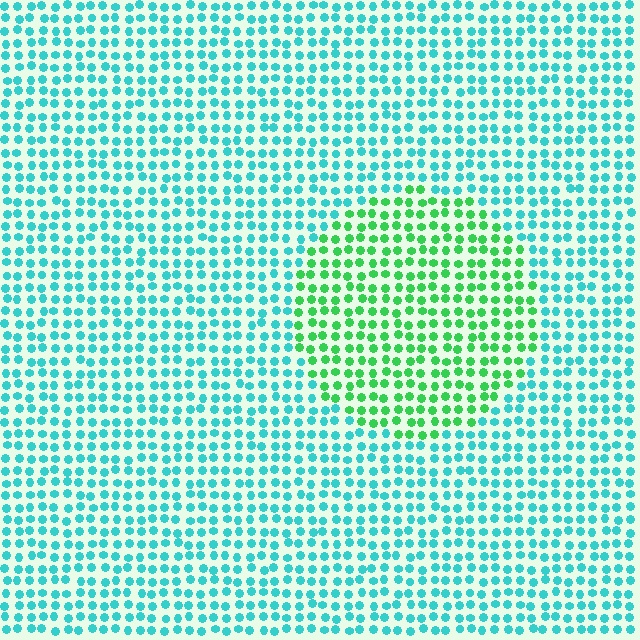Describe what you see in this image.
The image is filled with small cyan elements in a uniform arrangement. A circle-shaped region is visible where the elements are tinted to a slightly different hue, forming a subtle color boundary.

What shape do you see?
I see a circle.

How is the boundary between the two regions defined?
The boundary is defined purely by a slight shift in hue (about 47 degrees). Spacing, size, and orientation are identical on both sides.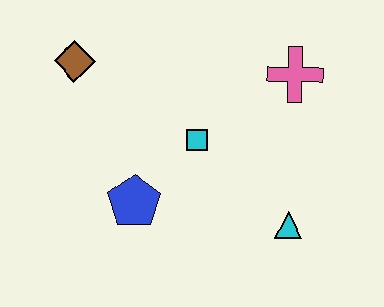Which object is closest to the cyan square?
The blue pentagon is closest to the cyan square.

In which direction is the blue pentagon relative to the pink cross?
The blue pentagon is to the left of the pink cross.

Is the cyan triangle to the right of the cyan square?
Yes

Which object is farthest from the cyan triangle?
The brown diamond is farthest from the cyan triangle.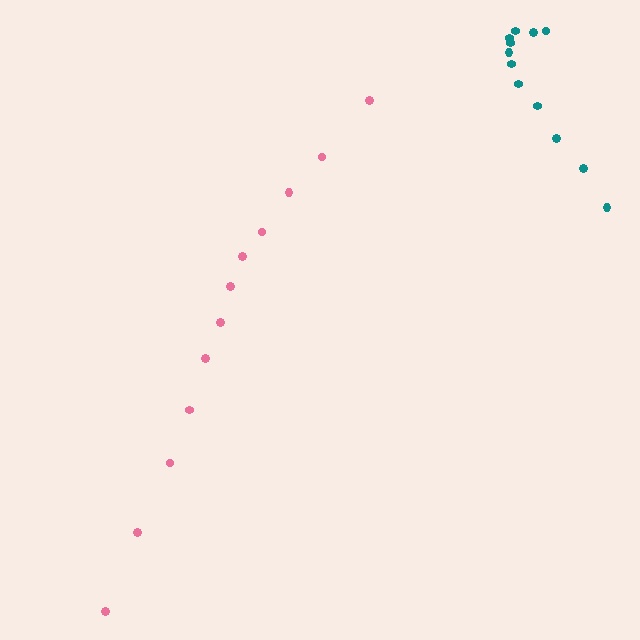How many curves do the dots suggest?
There are 2 distinct paths.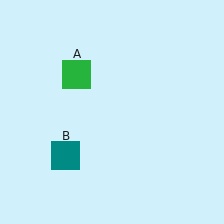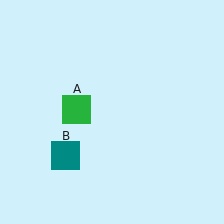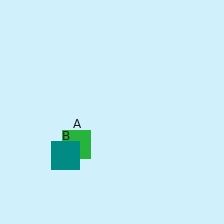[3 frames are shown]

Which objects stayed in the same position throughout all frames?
Teal square (object B) remained stationary.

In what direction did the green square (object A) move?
The green square (object A) moved down.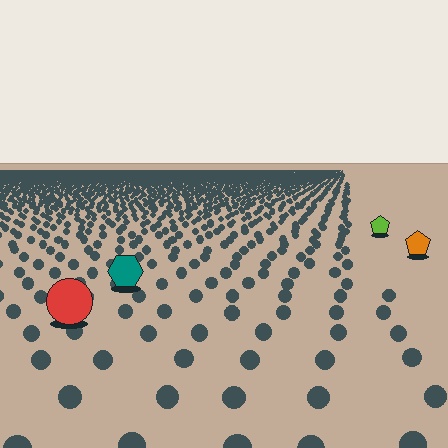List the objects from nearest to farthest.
From nearest to farthest: the red circle, the teal hexagon, the orange pentagon, the lime pentagon.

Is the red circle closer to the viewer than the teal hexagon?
Yes. The red circle is closer — you can tell from the texture gradient: the ground texture is coarser near it.